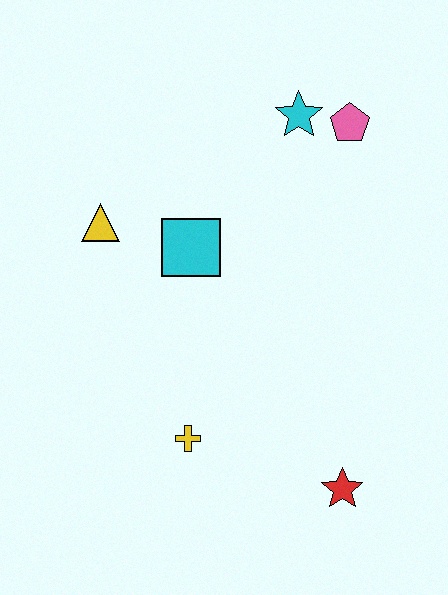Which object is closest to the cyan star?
The pink pentagon is closest to the cyan star.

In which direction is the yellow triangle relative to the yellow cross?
The yellow triangle is above the yellow cross.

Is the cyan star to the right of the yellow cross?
Yes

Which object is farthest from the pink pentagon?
The red star is farthest from the pink pentagon.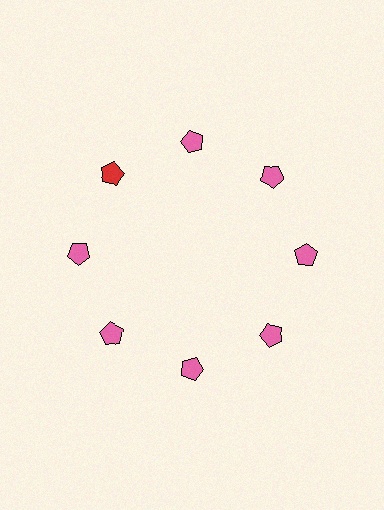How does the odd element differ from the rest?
It has a different color: red instead of pink.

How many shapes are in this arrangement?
There are 8 shapes arranged in a ring pattern.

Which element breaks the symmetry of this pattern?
The red pentagon at roughly the 10 o'clock position breaks the symmetry. All other shapes are pink pentagons.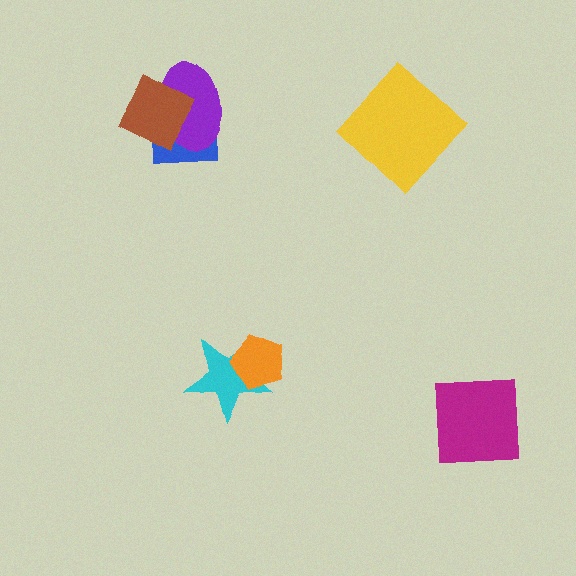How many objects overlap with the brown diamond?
2 objects overlap with the brown diamond.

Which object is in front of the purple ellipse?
The brown diamond is in front of the purple ellipse.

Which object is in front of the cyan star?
The orange pentagon is in front of the cyan star.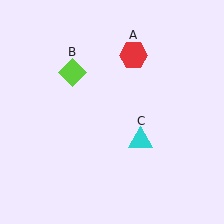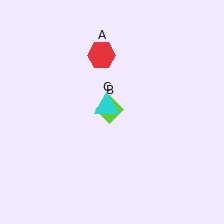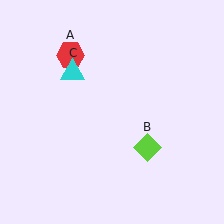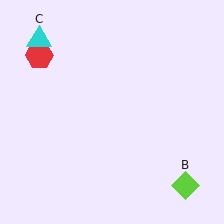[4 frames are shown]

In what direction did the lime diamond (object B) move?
The lime diamond (object B) moved down and to the right.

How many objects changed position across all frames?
3 objects changed position: red hexagon (object A), lime diamond (object B), cyan triangle (object C).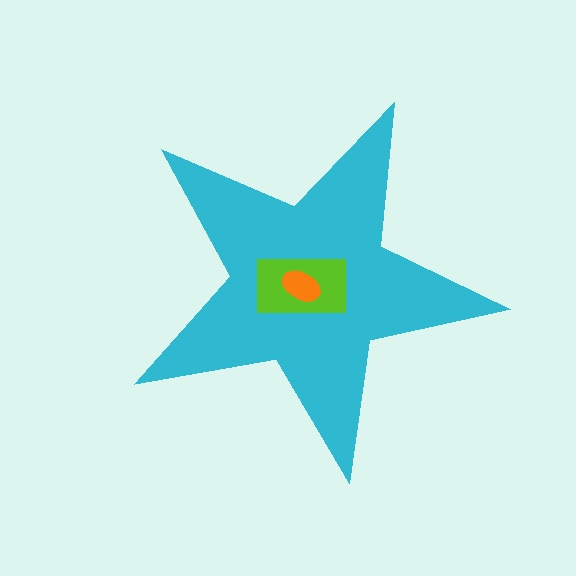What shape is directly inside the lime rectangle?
The orange ellipse.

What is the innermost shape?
The orange ellipse.